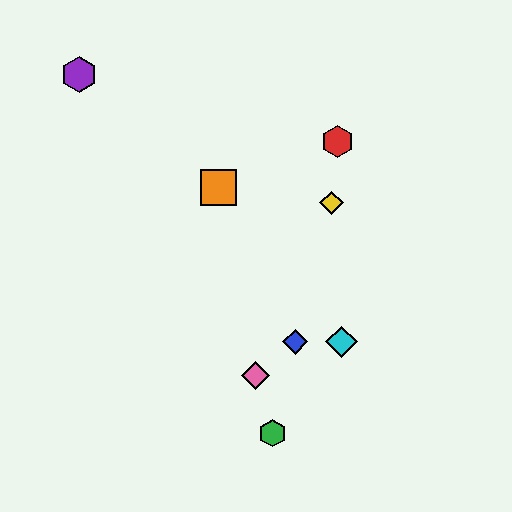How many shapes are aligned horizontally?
2 shapes (the blue diamond, the cyan diamond) are aligned horizontally.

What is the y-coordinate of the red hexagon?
The red hexagon is at y≈141.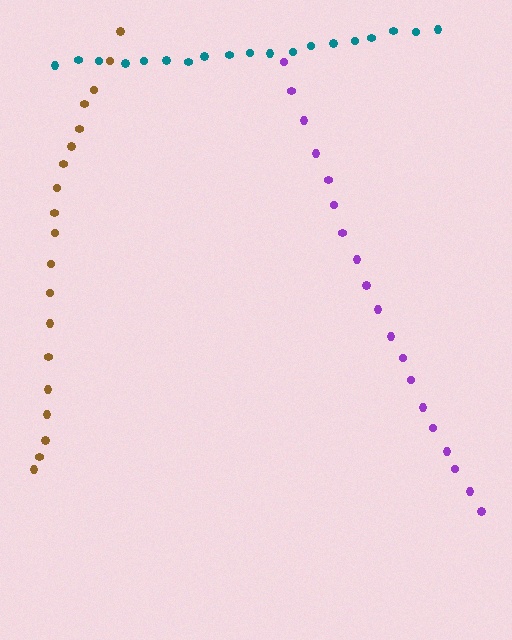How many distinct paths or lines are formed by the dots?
There are 3 distinct paths.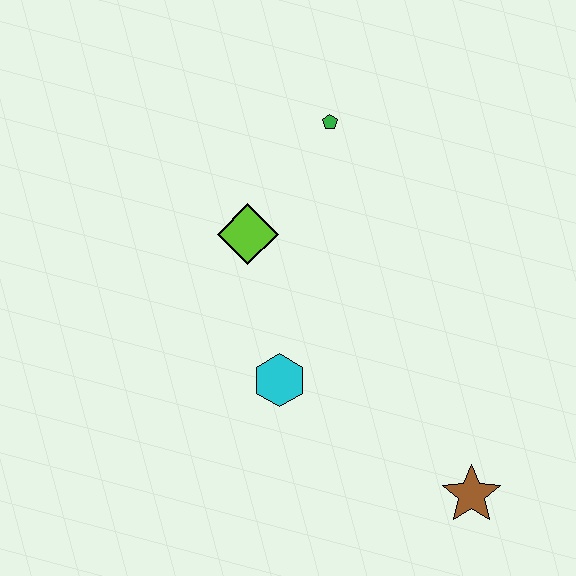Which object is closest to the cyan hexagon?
The lime diamond is closest to the cyan hexagon.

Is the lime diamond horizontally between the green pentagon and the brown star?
No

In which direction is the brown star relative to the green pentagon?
The brown star is below the green pentagon.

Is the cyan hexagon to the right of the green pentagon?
No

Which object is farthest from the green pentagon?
The brown star is farthest from the green pentagon.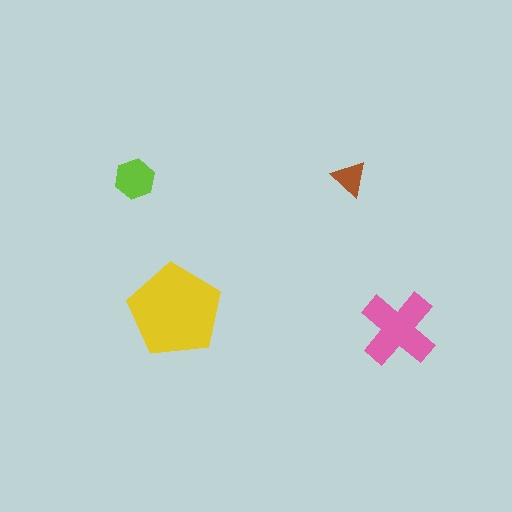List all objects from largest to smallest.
The yellow pentagon, the pink cross, the lime hexagon, the brown triangle.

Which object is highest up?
The brown triangle is topmost.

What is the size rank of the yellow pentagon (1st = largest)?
1st.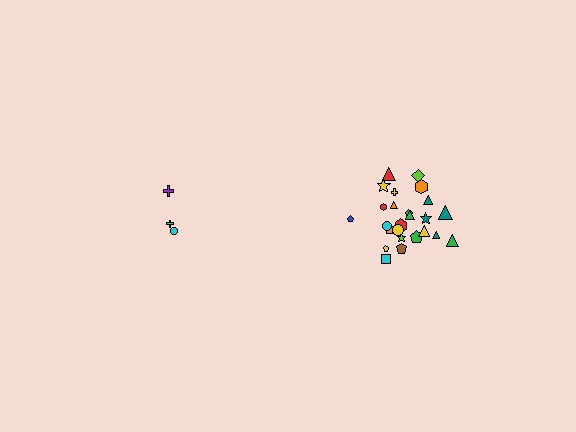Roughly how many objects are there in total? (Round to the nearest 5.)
Roughly 30 objects in total.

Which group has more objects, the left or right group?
The right group.